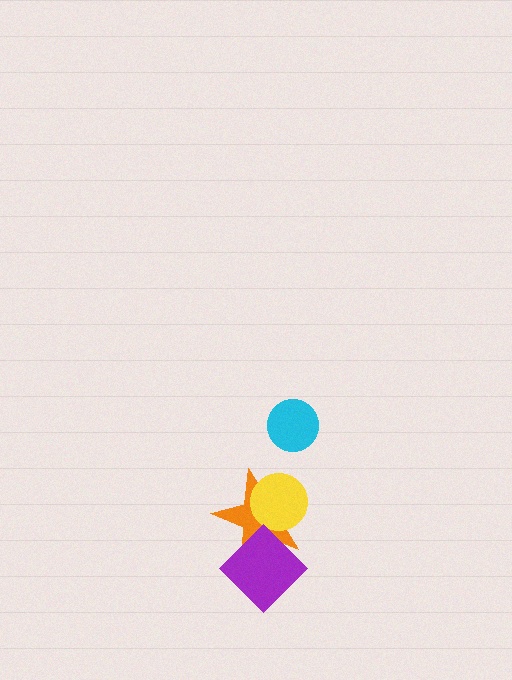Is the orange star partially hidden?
Yes, it is partially covered by another shape.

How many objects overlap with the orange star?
2 objects overlap with the orange star.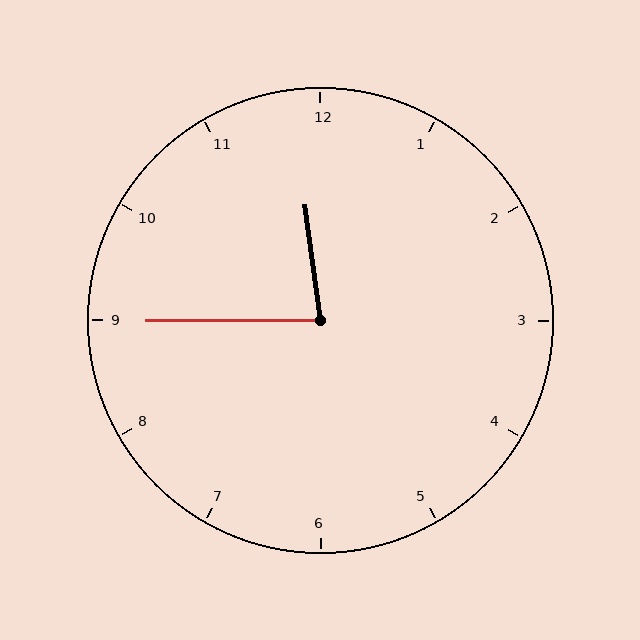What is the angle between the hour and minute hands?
Approximately 82 degrees.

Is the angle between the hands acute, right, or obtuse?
It is acute.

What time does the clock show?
11:45.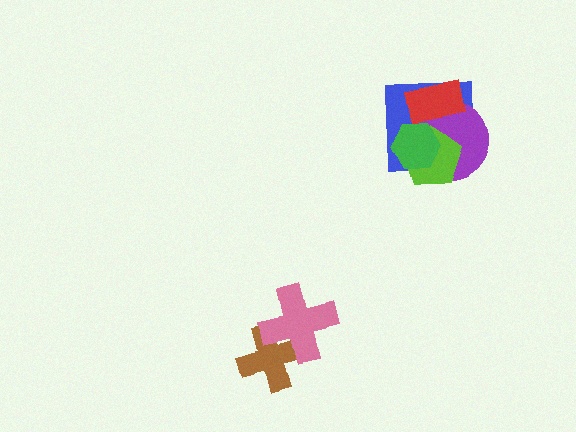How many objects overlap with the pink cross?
1 object overlaps with the pink cross.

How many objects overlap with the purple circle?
4 objects overlap with the purple circle.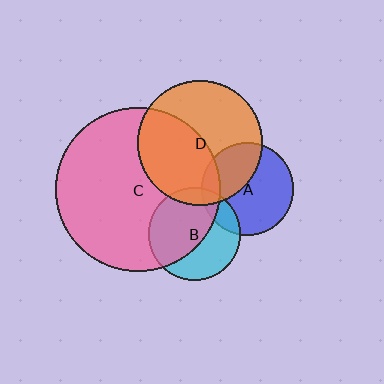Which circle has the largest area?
Circle C (pink).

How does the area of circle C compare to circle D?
Approximately 1.7 times.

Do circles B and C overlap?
Yes.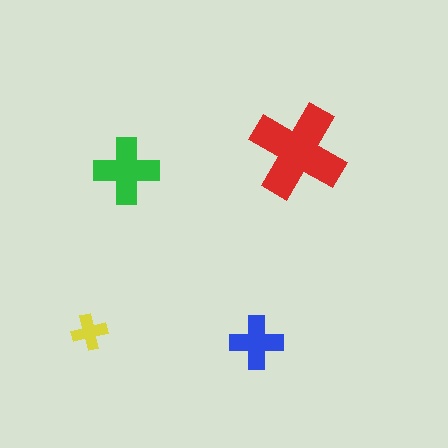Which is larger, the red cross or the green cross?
The red one.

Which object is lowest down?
The blue cross is bottommost.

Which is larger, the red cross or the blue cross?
The red one.